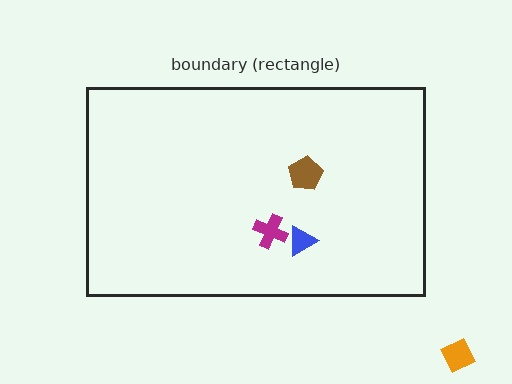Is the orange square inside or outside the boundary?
Outside.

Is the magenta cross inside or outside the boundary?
Inside.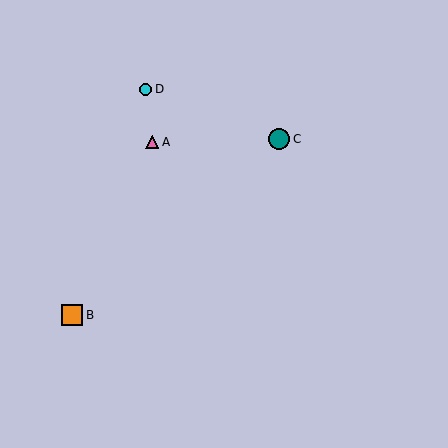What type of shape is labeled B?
Shape B is an orange square.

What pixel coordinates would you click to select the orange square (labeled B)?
Click at (72, 315) to select the orange square B.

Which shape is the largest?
The orange square (labeled B) is the largest.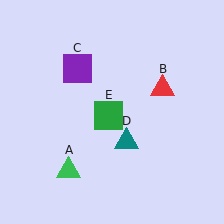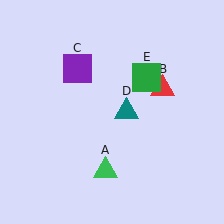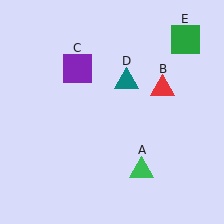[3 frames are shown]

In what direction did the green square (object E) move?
The green square (object E) moved up and to the right.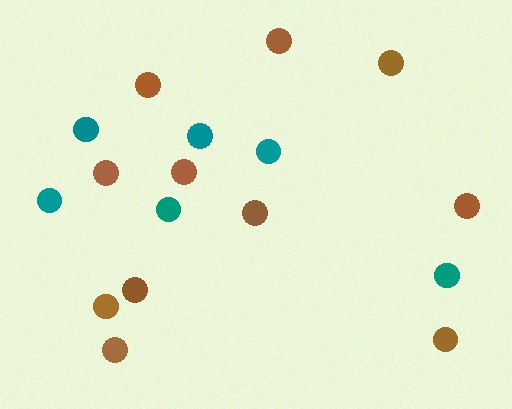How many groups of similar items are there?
There are 2 groups: one group of teal circles (6) and one group of brown circles (11).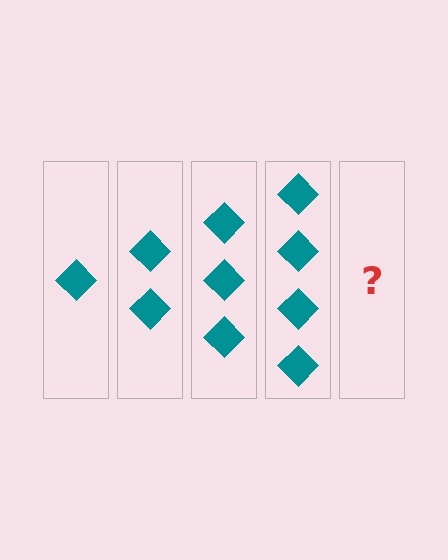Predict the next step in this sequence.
The next step is 5 diamonds.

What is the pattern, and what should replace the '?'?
The pattern is that each step adds one more diamond. The '?' should be 5 diamonds.